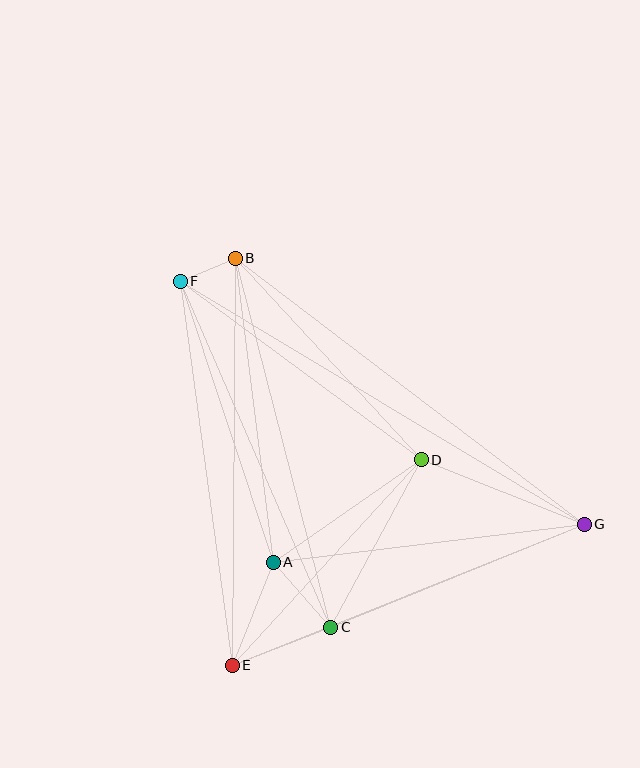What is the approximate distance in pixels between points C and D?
The distance between C and D is approximately 190 pixels.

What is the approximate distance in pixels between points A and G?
The distance between A and G is approximately 313 pixels.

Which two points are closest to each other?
Points B and F are closest to each other.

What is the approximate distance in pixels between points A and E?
The distance between A and E is approximately 111 pixels.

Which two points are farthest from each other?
Points F and G are farthest from each other.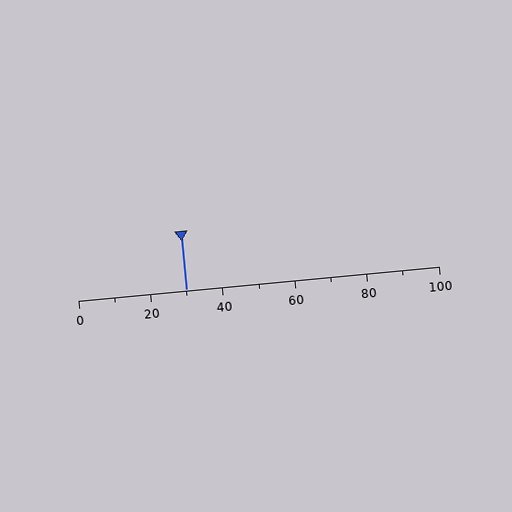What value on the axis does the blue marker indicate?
The marker indicates approximately 30.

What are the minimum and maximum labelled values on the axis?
The axis runs from 0 to 100.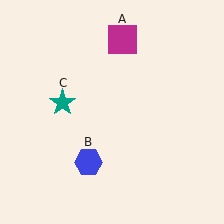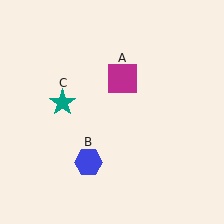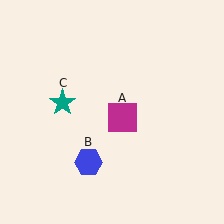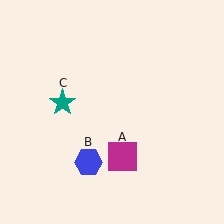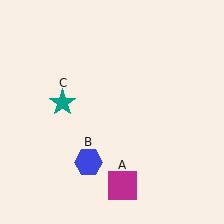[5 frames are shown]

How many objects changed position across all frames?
1 object changed position: magenta square (object A).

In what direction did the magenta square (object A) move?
The magenta square (object A) moved down.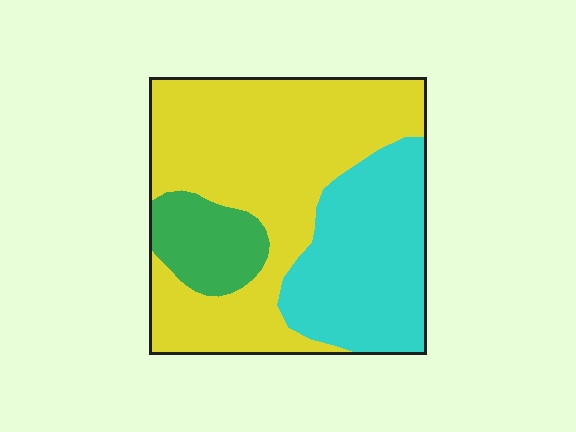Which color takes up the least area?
Green, at roughly 10%.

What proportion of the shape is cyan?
Cyan covers around 30% of the shape.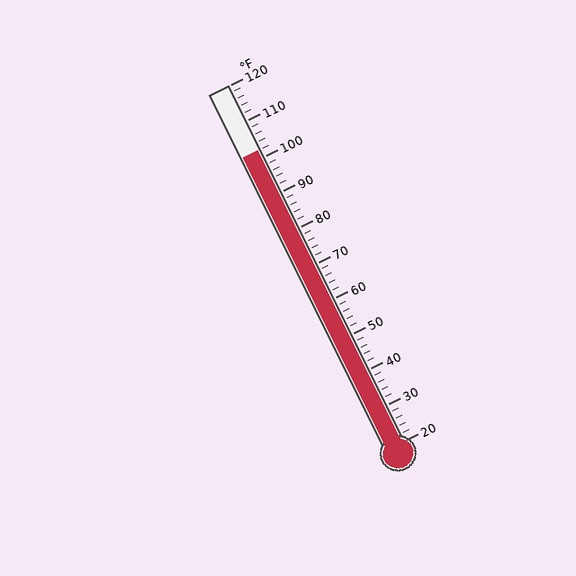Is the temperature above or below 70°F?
The temperature is above 70°F.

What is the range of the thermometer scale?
The thermometer scale ranges from 20°F to 120°F.